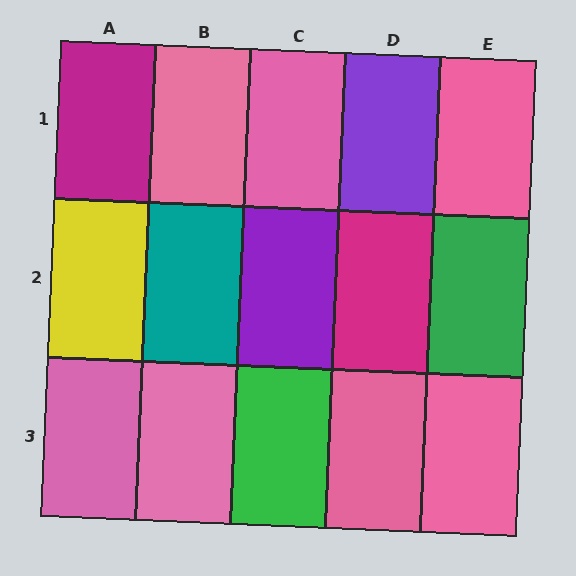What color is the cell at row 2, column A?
Yellow.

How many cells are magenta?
2 cells are magenta.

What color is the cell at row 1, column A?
Magenta.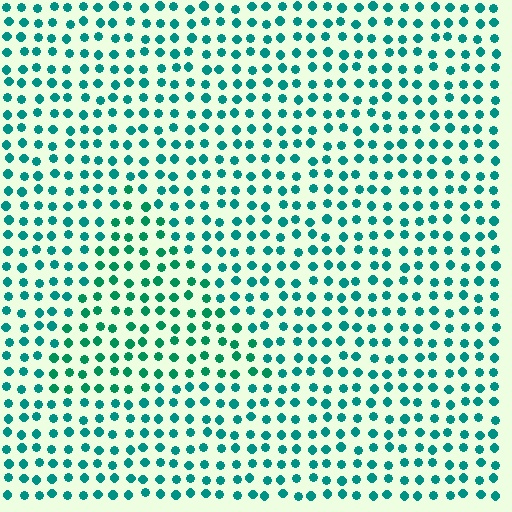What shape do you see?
I see a triangle.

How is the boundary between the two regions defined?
The boundary is defined purely by a slight shift in hue (about 18 degrees). Spacing, size, and orientation are identical on both sides.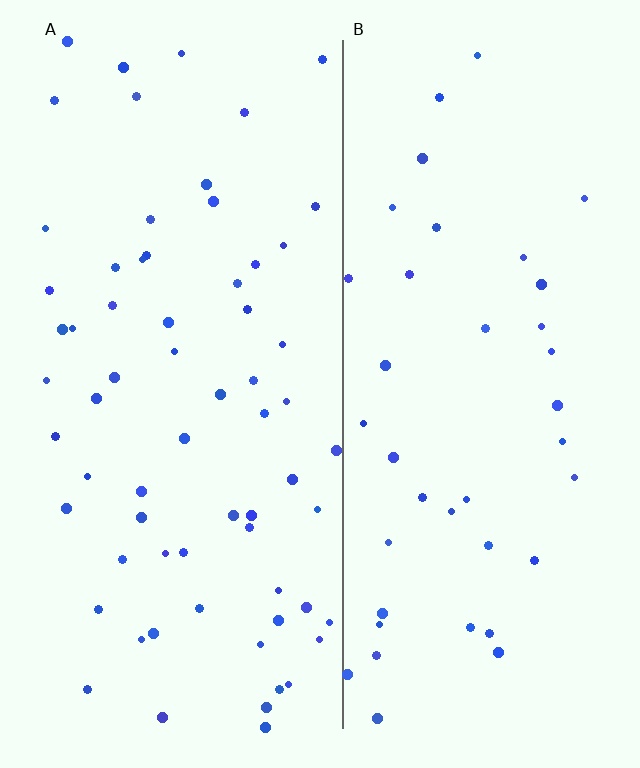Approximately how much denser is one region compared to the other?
Approximately 1.6× — region A over region B.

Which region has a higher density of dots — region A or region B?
A (the left).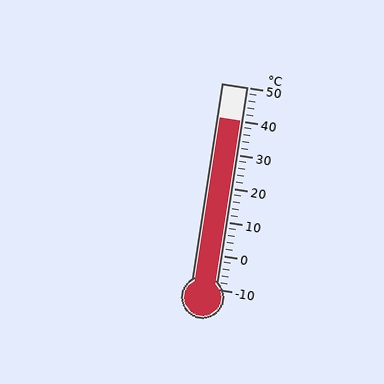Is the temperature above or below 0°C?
The temperature is above 0°C.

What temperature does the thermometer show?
The thermometer shows approximately 40°C.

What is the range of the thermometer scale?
The thermometer scale ranges from -10°C to 50°C.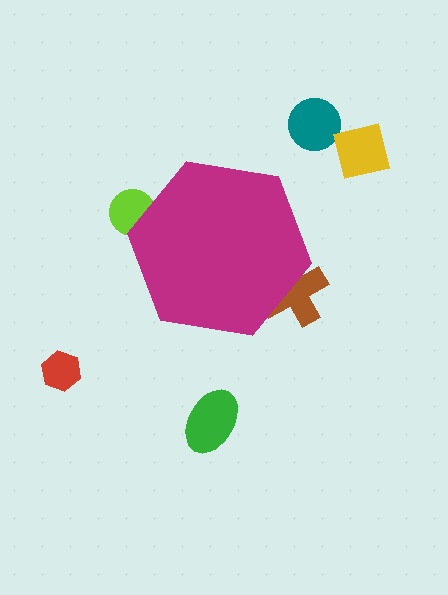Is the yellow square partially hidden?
No, the yellow square is fully visible.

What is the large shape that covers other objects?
A magenta hexagon.